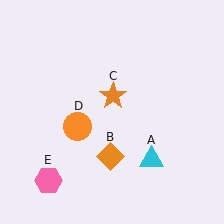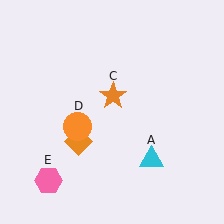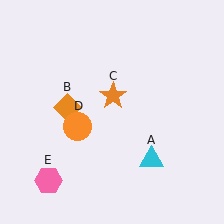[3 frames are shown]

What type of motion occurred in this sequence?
The orange diamond (object B) rotated clockwise around the center of the scene.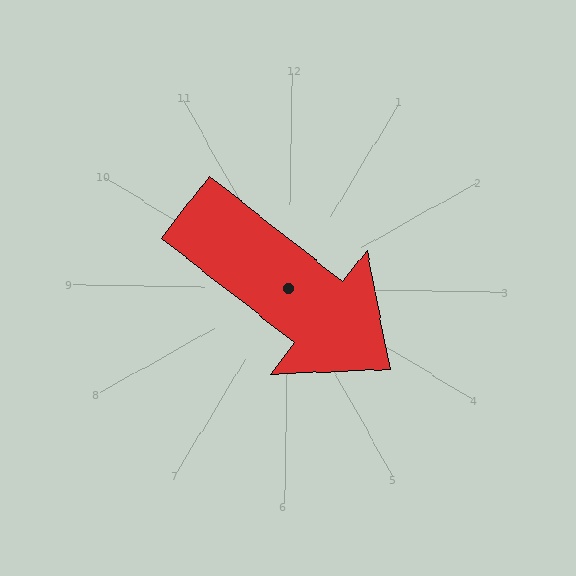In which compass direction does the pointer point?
Southeast.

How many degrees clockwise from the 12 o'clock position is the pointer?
Approximately 127 degrees.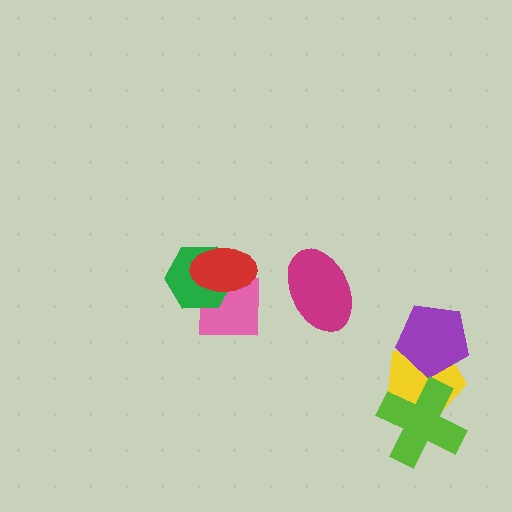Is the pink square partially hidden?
Yes, it is partially covered by another shape.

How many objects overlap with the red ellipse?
2 objects overlap with the red ellipse.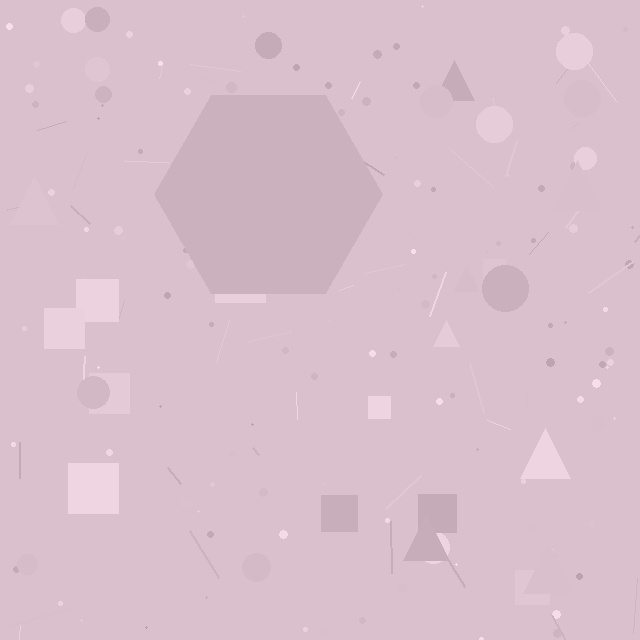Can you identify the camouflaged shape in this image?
The camouflaged shape is a hexagon.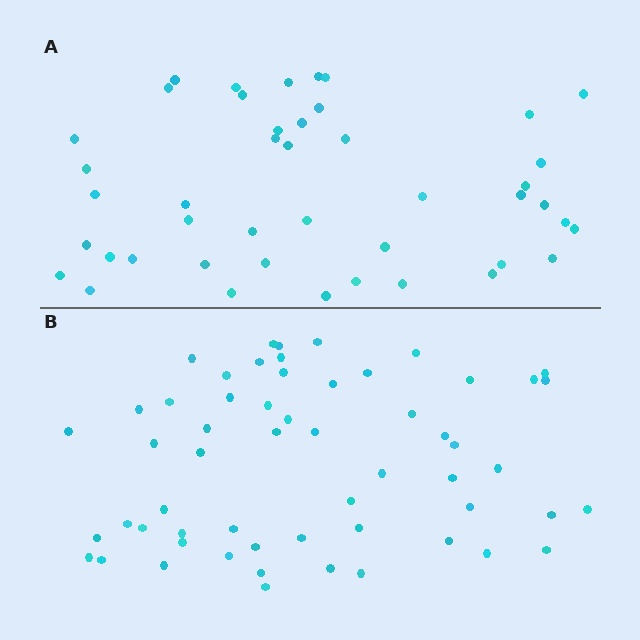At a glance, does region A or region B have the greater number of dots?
Region B (the bottom region) has more dots.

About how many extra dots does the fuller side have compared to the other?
Region B has approximately 15 more dots than region A.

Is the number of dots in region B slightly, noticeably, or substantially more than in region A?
Region B has noticeably more, but not dramatically so. The ratio is roughly 1.3 to 1.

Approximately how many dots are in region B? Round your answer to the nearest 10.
About 60 dots. (The exact count is 57, which rounds to 60.)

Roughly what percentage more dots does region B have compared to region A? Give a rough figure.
About 30% more.